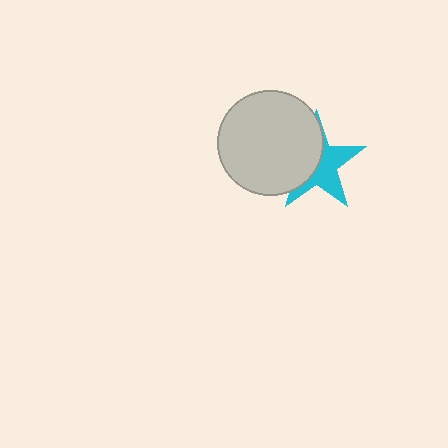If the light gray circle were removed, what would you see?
You would see the complete cyan star.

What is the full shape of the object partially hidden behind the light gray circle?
The partially hidden object is a cyan star.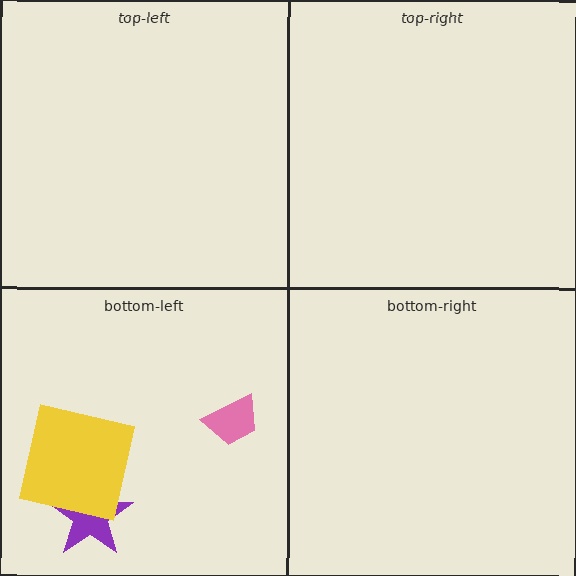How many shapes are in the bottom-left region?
3.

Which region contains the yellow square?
The bottom-left region.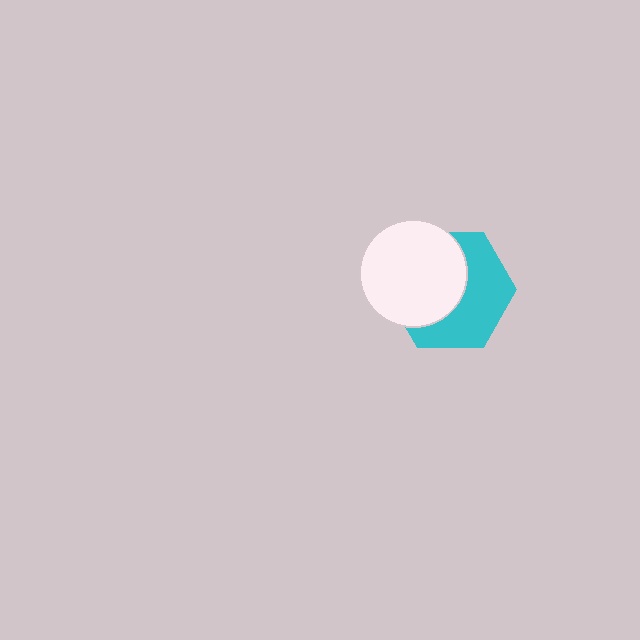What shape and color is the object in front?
The object in front is a white circle.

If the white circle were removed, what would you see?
You would see the complete cyan hexagon.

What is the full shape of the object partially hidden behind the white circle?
The partially hidden object is a cyan hexagon.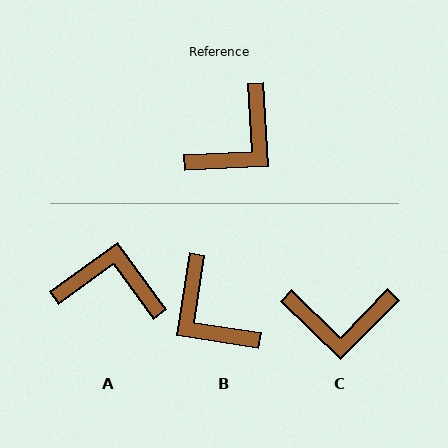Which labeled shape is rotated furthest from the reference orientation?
A, about 123 degrees away.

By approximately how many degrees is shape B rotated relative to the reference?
Approximately 102 degrees clockwise.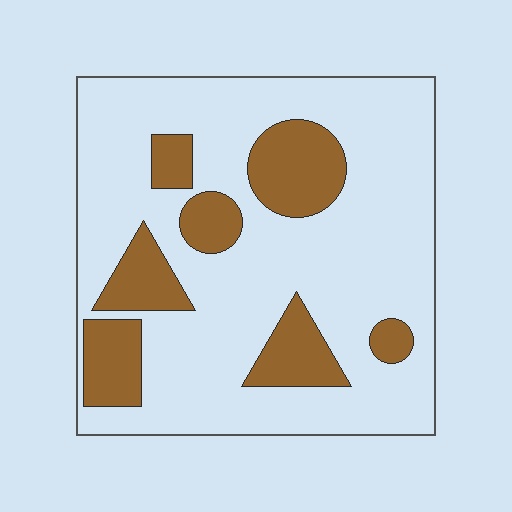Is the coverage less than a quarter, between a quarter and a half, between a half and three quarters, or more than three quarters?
Less than a quarter.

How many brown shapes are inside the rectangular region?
7.